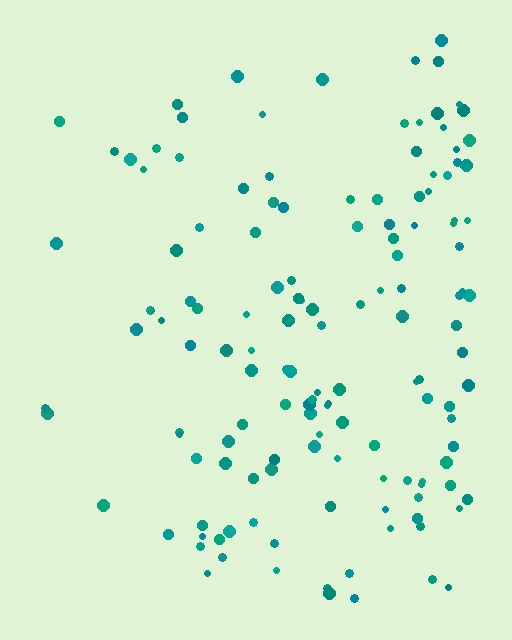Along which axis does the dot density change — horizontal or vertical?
Horizontal.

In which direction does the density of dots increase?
From left to right, with the right side densest.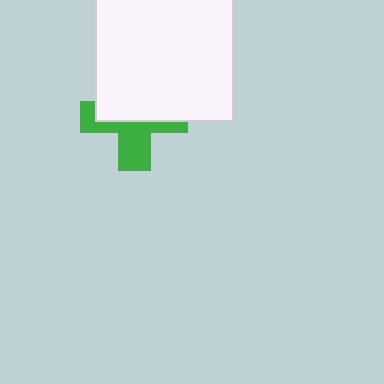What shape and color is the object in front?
The object in front is a white square.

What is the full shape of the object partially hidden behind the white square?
The partially hidden object is a green cross.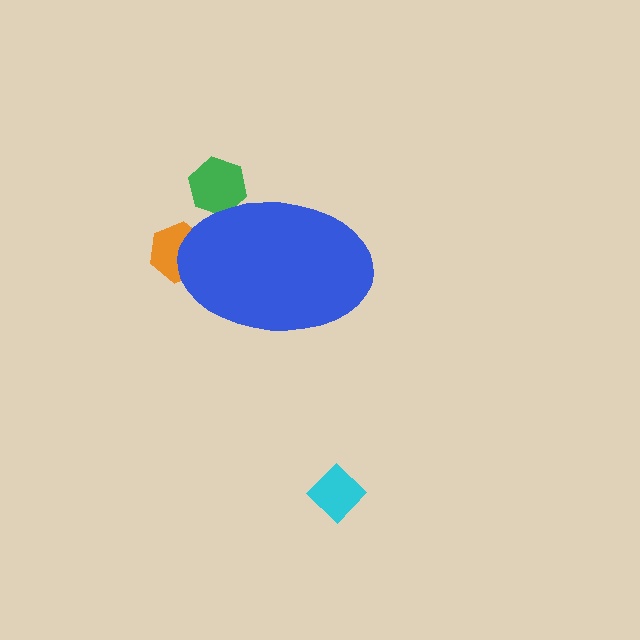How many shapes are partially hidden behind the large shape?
2 shapes are partially hidden.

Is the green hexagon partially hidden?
Yes, the green hexagon is partially hidden behind the blue ellipse.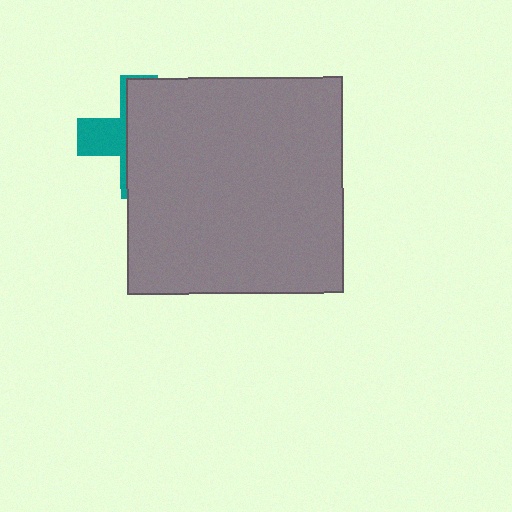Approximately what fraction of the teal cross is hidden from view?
Roughly 68% of the teal cross is hidden behind the gray square.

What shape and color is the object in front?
The object in front is a gray square.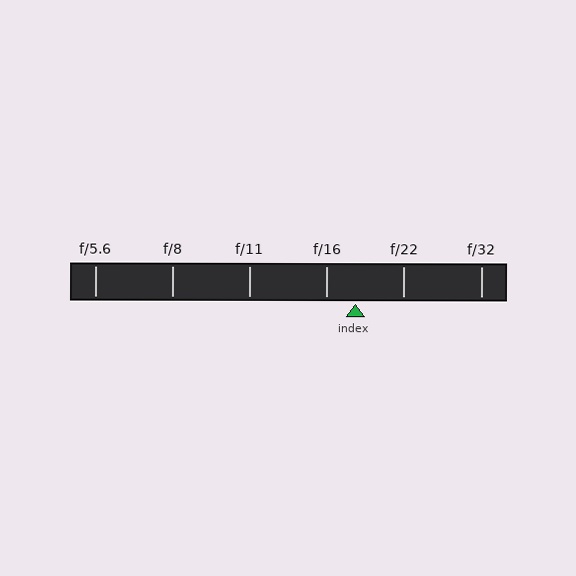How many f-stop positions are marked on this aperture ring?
There are 6 f-stop positions marked.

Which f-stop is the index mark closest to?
The index mark is closest to f/16.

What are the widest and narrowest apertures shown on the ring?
The widest aperture shown is f/5.6 and the narrowest is f/32.